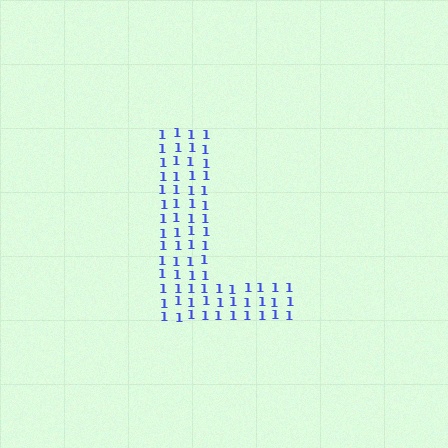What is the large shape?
The large shape is the letter L.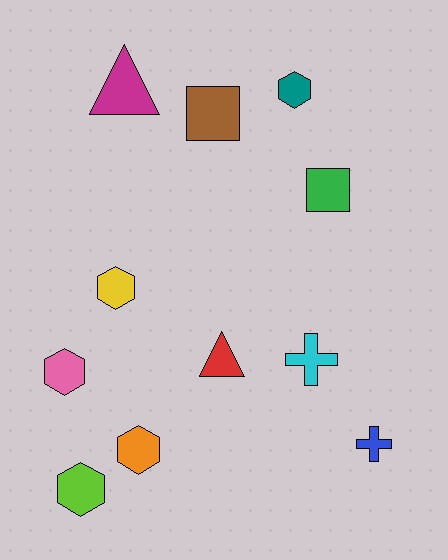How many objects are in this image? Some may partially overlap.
There are 11 objects.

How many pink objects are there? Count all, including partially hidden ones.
There is 1 pink object.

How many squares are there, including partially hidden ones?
There are 2 squares.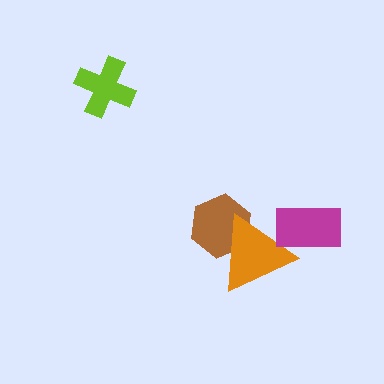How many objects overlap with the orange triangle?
2 objects overlap with the orange triangle.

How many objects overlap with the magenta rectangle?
1 object overlaps with the magenta rectangle.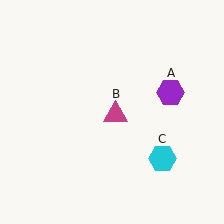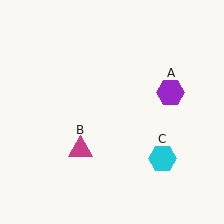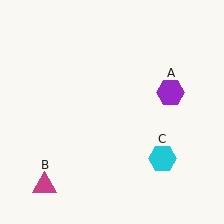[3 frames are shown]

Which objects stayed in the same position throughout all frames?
Purple hexagon (object A) and cyan hexagon (object C) remained stationary.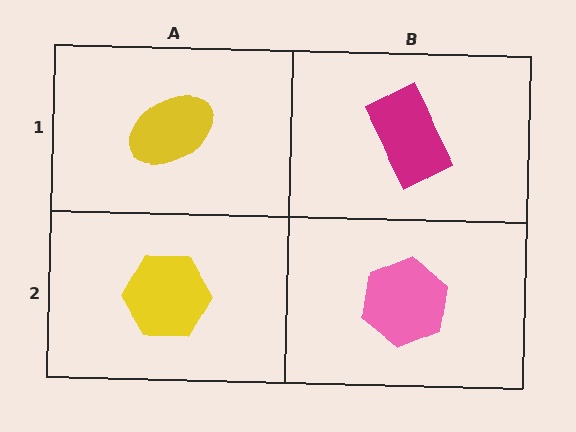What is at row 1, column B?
A magenta rectangle.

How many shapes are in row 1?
2 shapes.